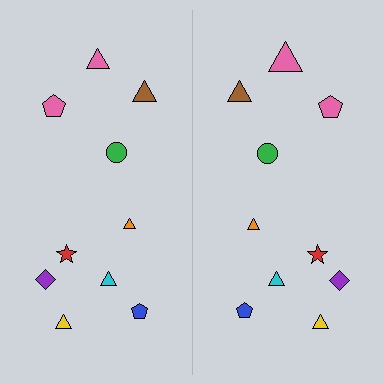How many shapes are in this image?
There are 20 shapes in this image.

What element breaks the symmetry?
The pink triangle on the right side has a different size than its mirror counterpart.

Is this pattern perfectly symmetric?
No, the pattern is not perfectly symmetric. The pink triangle on the right side has a different size than its mirror counterpart.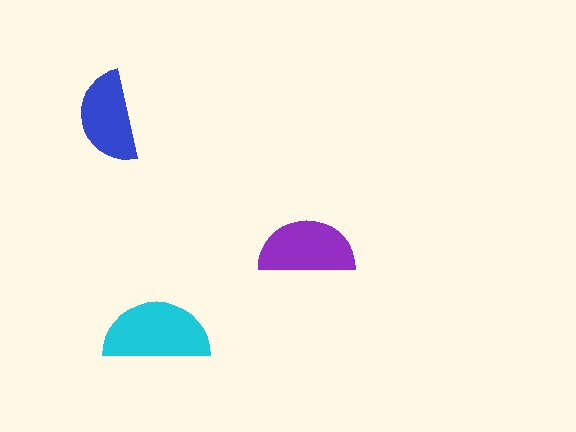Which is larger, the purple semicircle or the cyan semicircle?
The cyan one.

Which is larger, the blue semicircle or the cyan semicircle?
The cyan one.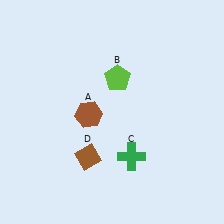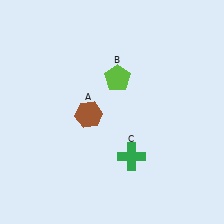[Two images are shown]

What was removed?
The brown diamond (D) was removed in Image 2.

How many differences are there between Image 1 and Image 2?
There is 1 difference between the two images.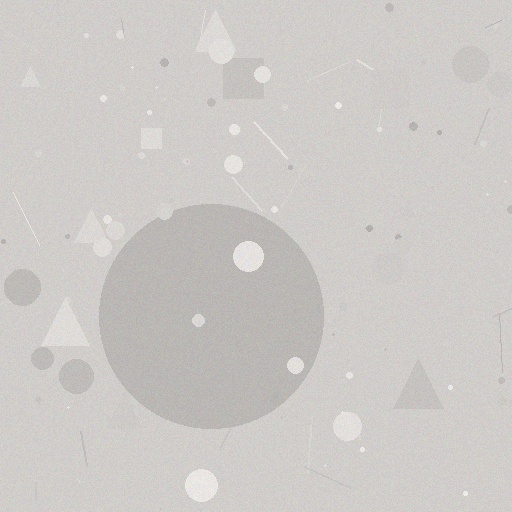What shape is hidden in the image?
A circle is hidden in the image.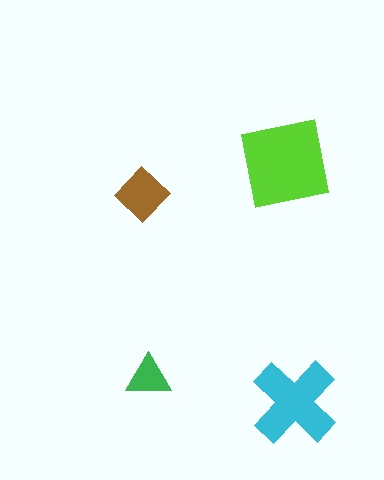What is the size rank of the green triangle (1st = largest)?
4th.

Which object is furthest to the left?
The brown diamond is leftmost.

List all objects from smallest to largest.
The green triangle, the brown diamond, the cyan cross, the lime square.